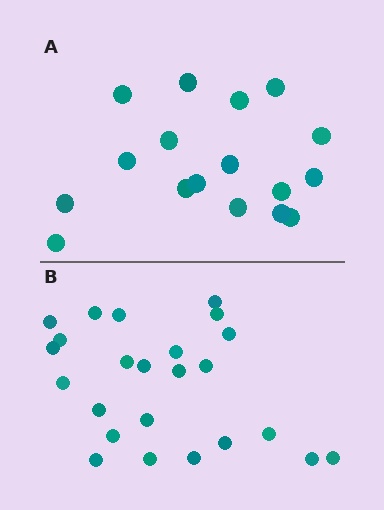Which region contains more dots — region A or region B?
Region B (the bottom region) has more dots.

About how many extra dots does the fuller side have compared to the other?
Region B has roughly 8 or so more dots than region A.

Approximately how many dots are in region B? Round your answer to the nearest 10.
About 20 dots. (The exact count is 24, which rounds to 20.)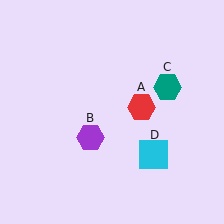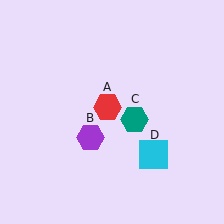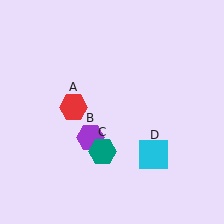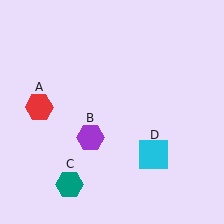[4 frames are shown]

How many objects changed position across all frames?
2 objects changed position: red hexagon (object A), teal hexagon (object C).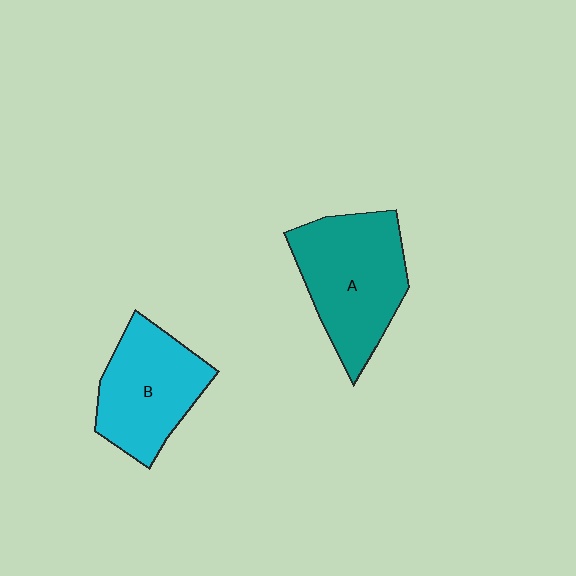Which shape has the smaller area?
Shape B (cyan).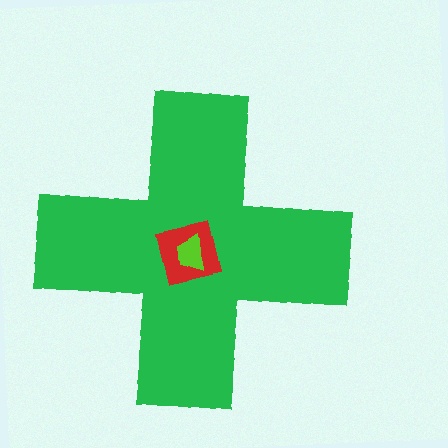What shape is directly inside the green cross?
The red square.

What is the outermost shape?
The green cross.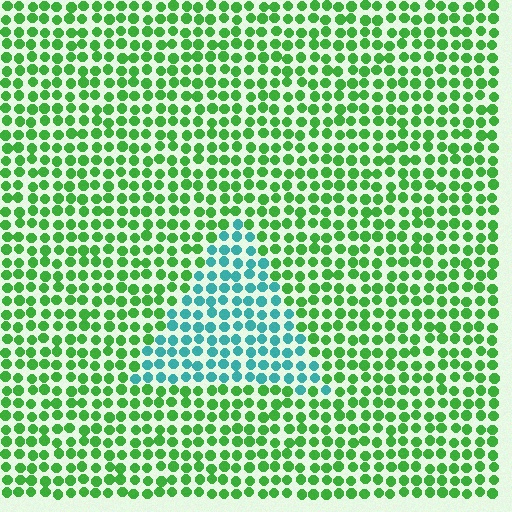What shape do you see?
I see a triangle.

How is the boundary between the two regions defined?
The boundary is defined purely by a slight shift in hue (about 58 degrees). Spacing, size, and orientation are identical on both sides.